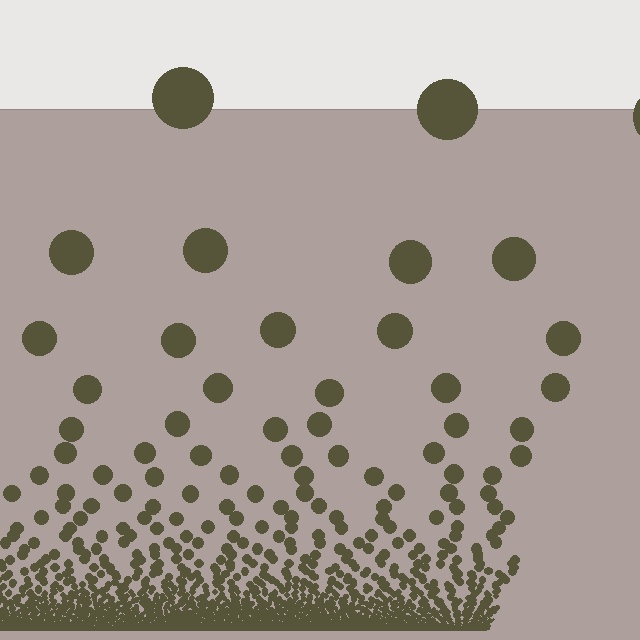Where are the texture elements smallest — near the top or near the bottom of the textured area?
Near the bottom.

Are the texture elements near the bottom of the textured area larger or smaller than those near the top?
Smaller. The gradient is inverted — elements near the bottom are smaller and denser.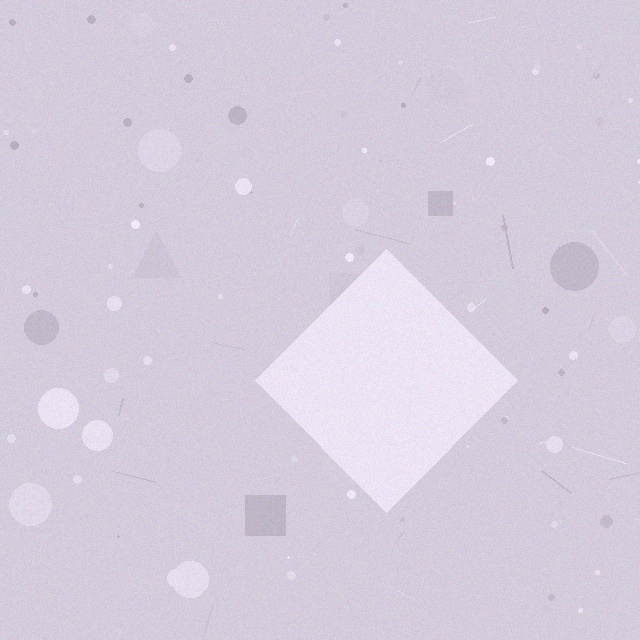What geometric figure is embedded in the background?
A diamond is embedded in the background.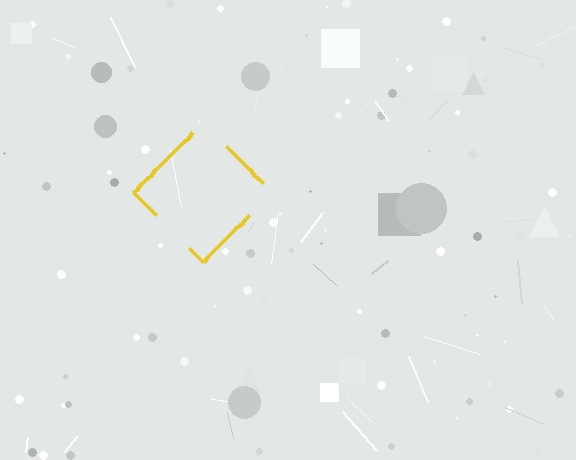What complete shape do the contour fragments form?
The contour fragments form a diamond.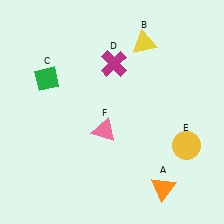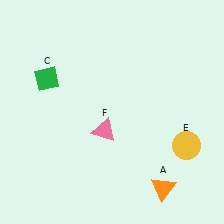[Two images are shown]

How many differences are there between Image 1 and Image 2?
There are 2 differences between the two images.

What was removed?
The magenta cross (D), the yellow triangle (B) were removed in Image 2.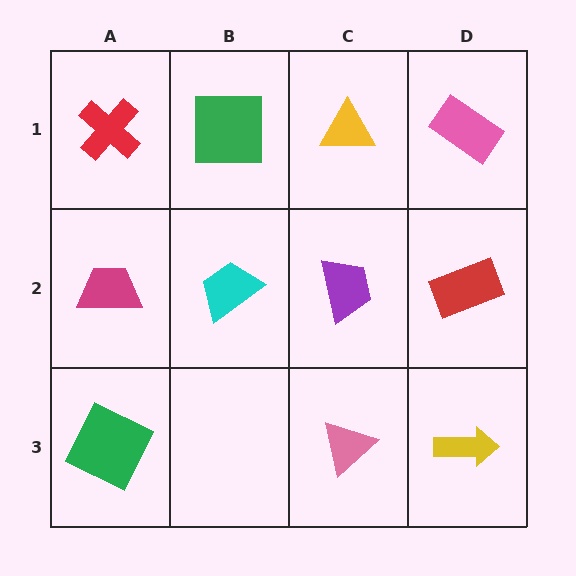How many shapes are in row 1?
4 shapes.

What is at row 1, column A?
A red cross.